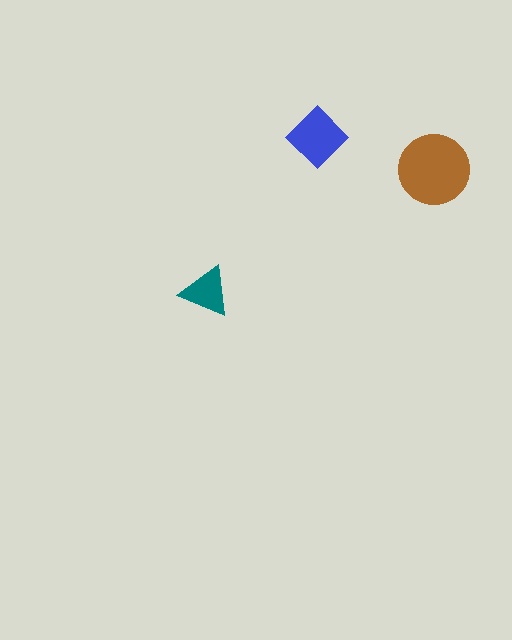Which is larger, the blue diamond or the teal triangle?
The blue diamond.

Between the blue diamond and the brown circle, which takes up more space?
The brown circle.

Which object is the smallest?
The teal triangle.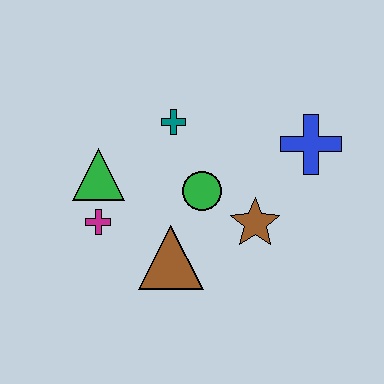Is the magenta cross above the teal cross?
No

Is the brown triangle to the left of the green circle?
Yes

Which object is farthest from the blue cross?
The magenta cross is farthest from the blue cross.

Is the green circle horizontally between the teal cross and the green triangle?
No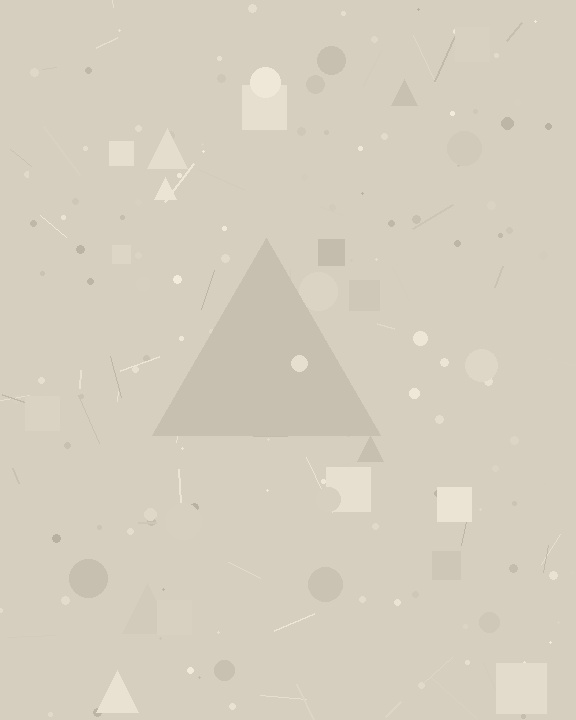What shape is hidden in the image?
A triangle is hidden in the image.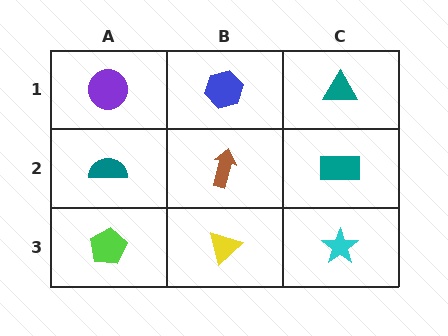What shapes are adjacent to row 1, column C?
A teal rectangle (row 2, column C), a blue hexagon (row 1, column B).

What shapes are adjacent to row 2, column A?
A purple circle (row 1, column A), a lime pentagon (row 3, column A), a brown arrow (row 2, column B).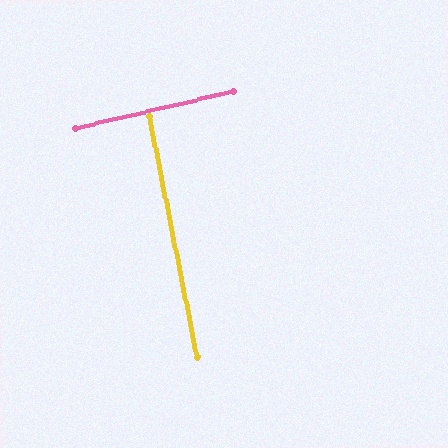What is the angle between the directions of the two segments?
Approximately 88 degrees.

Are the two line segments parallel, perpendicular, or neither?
Perpendicular — they meet at approximately 88°.